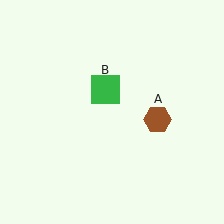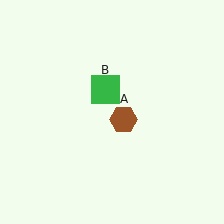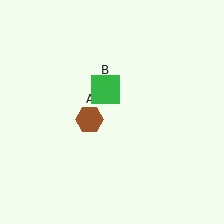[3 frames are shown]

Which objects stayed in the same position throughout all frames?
Green square (object B) remained stationary.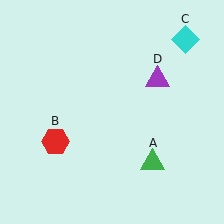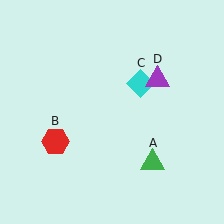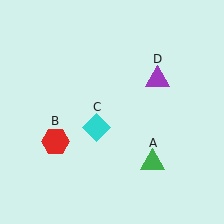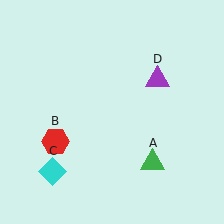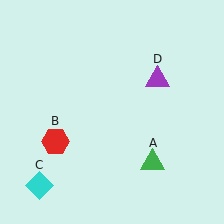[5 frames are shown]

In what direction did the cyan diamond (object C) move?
The cyan diamond (object C) moved down and to the left.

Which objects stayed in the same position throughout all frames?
Green triangle (object A) and red hexagon (object B) and purple triangle (object D) remained stationary.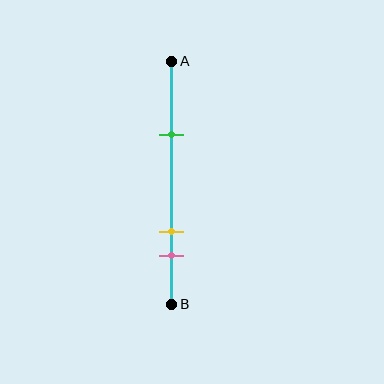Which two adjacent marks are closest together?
The yellow and pink marks are the closest adjacent pair.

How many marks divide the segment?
There are 3 marks dividing the segment.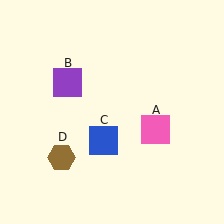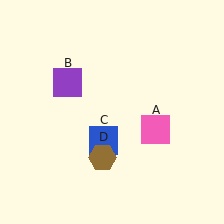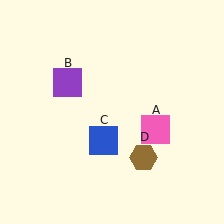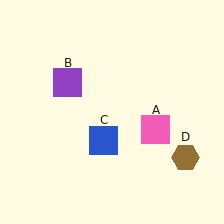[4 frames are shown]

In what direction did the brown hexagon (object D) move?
The brown hexagon (object D) moved right.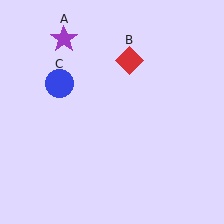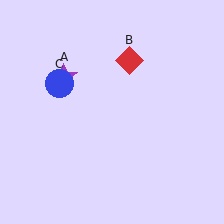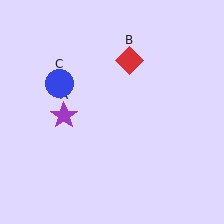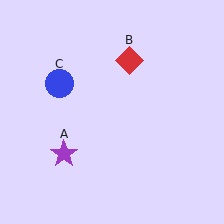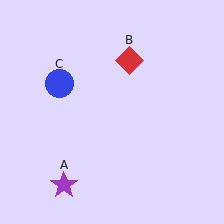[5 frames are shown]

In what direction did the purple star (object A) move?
The purple star (object A) moved down.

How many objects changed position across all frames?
1 object changed position: purple star (object A).